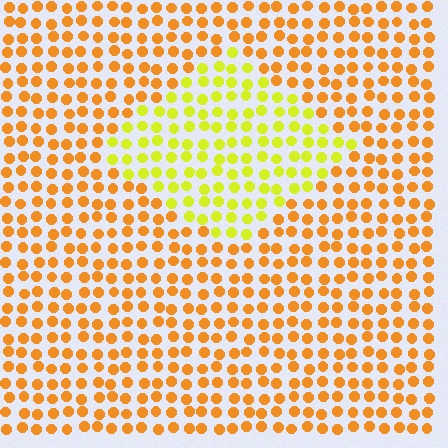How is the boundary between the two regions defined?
The boundary is defined purely by a slight shift in hue (about 37 degrees). Spacing, size, and orientation are identical on both sides.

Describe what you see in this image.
The image is filled with small orange elements in a uniform arrangement. A diamond-shaped region is visible where the elements are tinted to a slightly different hue, forming a subtle color boundary.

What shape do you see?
I see a diamond.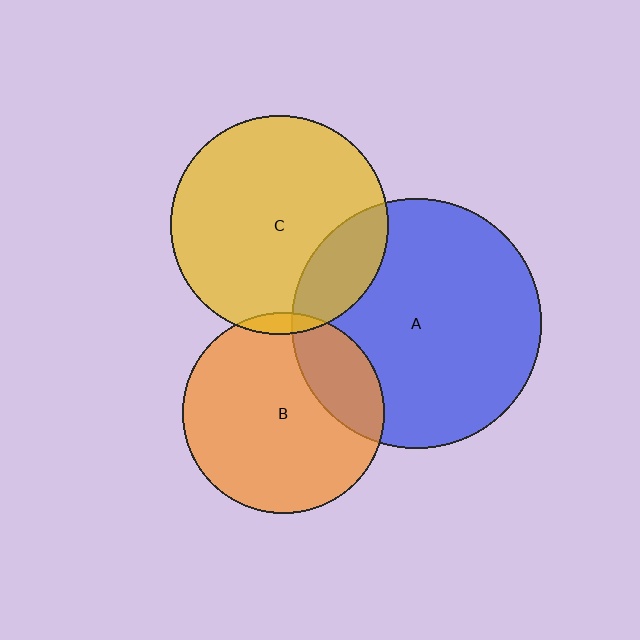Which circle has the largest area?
Circle A (blue).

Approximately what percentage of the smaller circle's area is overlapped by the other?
Approximately 5%.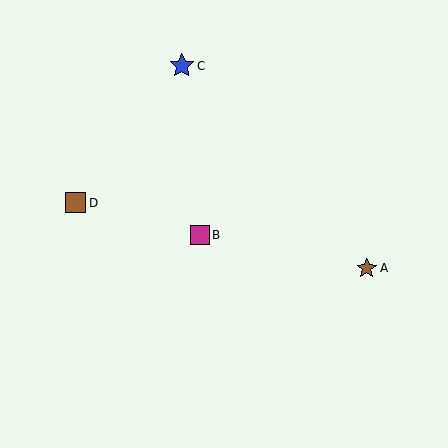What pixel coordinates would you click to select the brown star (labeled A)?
Click at (367, 268) to select the brown star A.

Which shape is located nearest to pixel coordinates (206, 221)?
The magenta square (labeled B) at (200, 235) is nearest to that location.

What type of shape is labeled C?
Shape C is a blue star.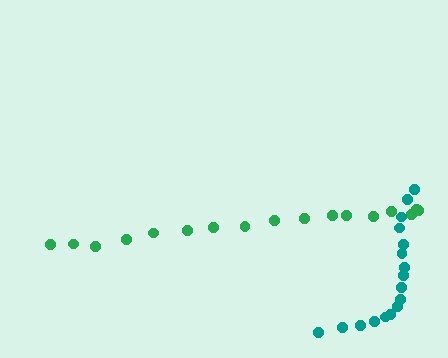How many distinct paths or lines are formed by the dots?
There are 2 distinct paths.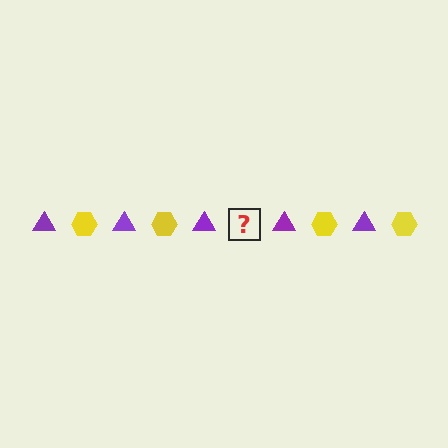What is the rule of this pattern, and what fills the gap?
The rule is that the pattern alternates between purple triangle and yellow hexagon. The gap should be filled with a yellow hexagon.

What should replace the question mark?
The question mark should be replaced with a yellow hexagon.